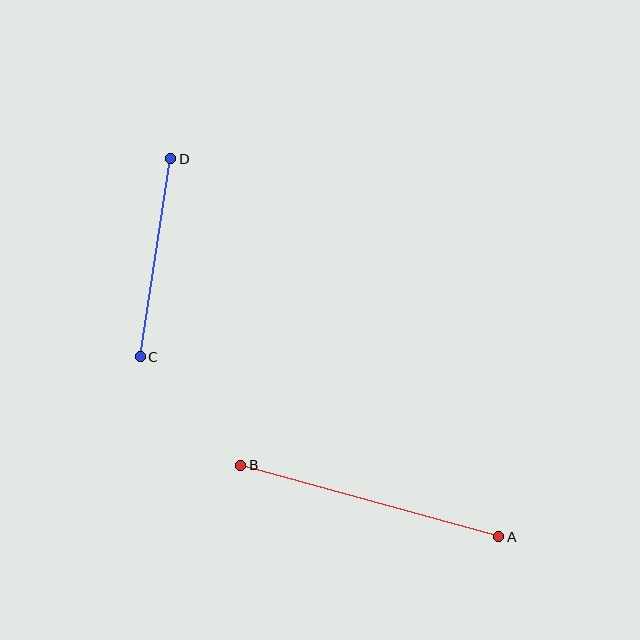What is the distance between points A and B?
The distance is approximately 268 pixels.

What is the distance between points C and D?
The distance is approximately 201 pixels.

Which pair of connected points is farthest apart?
Points A and B are farthest apart.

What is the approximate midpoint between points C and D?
The midpoint is at approximately (155, 258) pixels.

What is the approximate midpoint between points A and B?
The midpoint is at approximately (370, 501) pixels.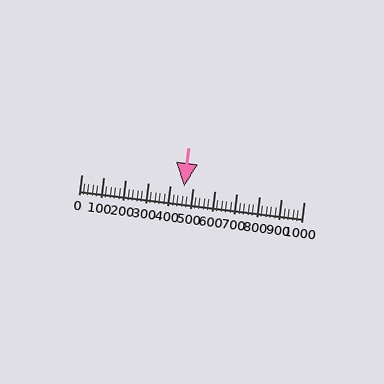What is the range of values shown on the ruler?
The ruler shows values from 0 to 1000.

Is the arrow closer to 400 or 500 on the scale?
The arrow is closer to 500.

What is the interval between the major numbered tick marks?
The major tick marks are spaced 100 units apart.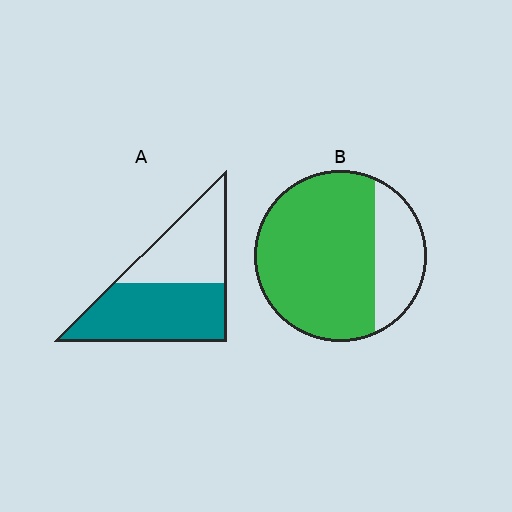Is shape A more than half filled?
Yes.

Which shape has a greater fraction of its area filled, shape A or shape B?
Shape B.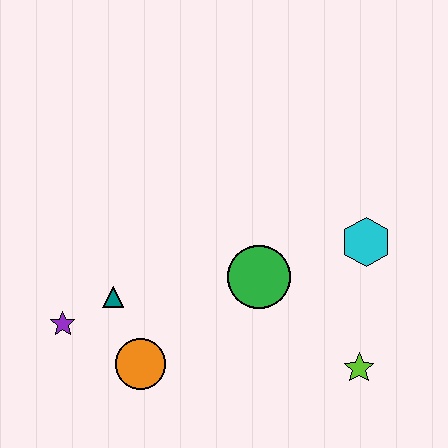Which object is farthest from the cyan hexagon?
The purple star is farthest from the cyan hexagon.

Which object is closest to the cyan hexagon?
The green circle is closest to the cyan hexagon.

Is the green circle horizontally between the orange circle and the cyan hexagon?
Yes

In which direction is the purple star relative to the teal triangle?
The purple star is to the left of the teal triangle.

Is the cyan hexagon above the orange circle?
Yes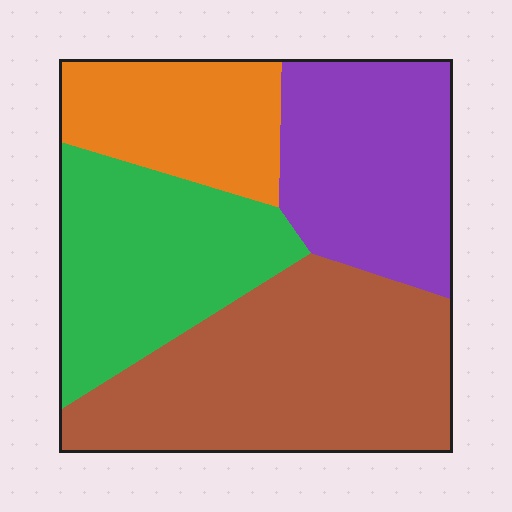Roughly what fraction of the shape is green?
Green takes up about one quarter (1/4) of the shape.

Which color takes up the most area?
Brown, at roughly 35%.